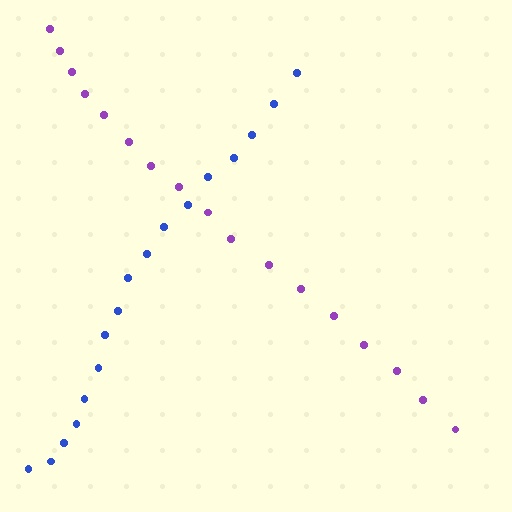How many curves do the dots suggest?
There are 2 distinct paths.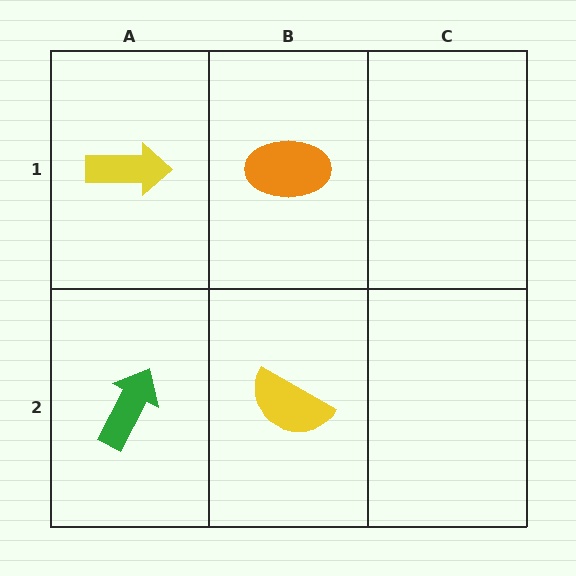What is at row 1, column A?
A yellow arrow.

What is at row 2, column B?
A yellow semicircle.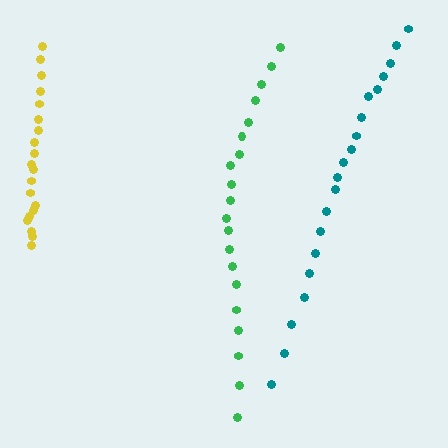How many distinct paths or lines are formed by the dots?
There are 3 distinct paths.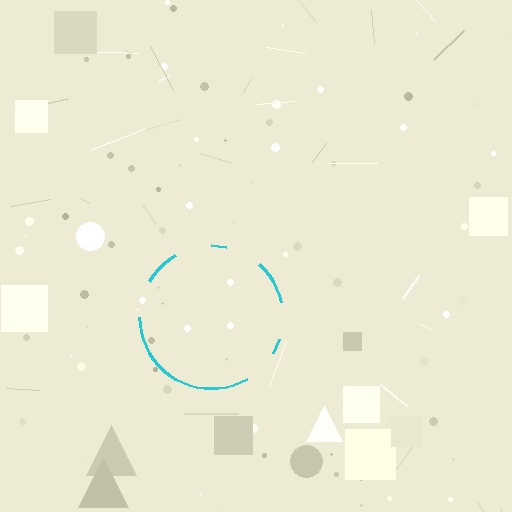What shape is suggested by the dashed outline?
The dashed outline suggests a circle.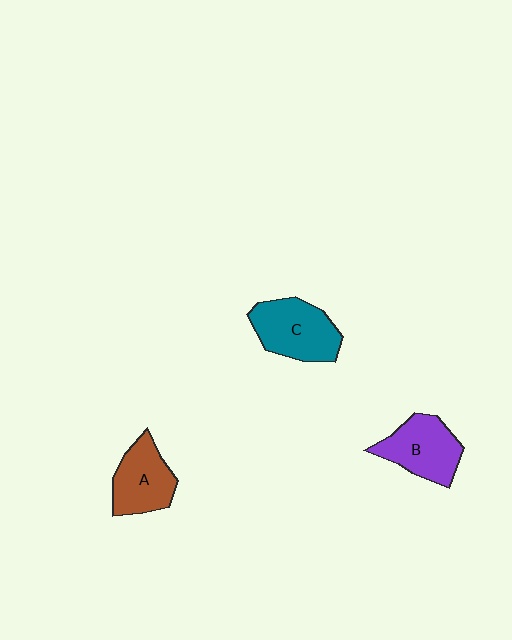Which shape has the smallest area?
Shape A (brown).